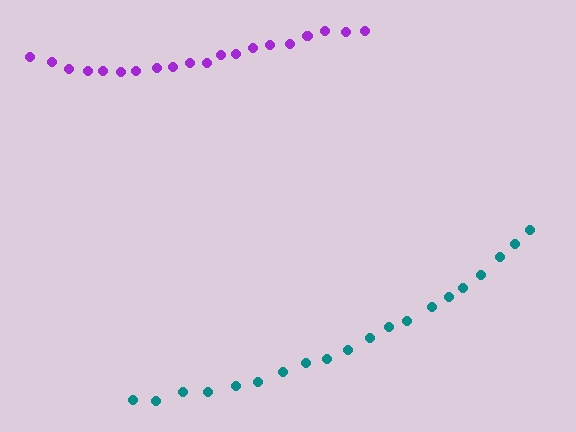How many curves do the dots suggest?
There are 2 distinct paths.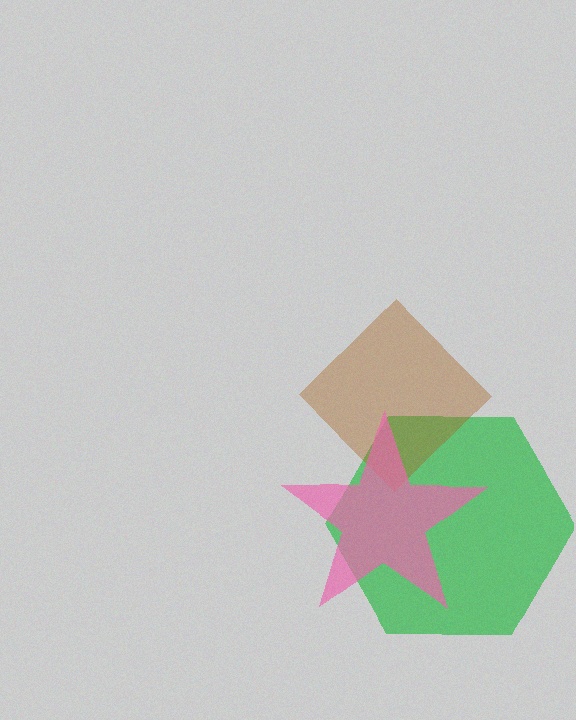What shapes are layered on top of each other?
The layered shapes are: a green hexagon, a brown diamond, a pink star.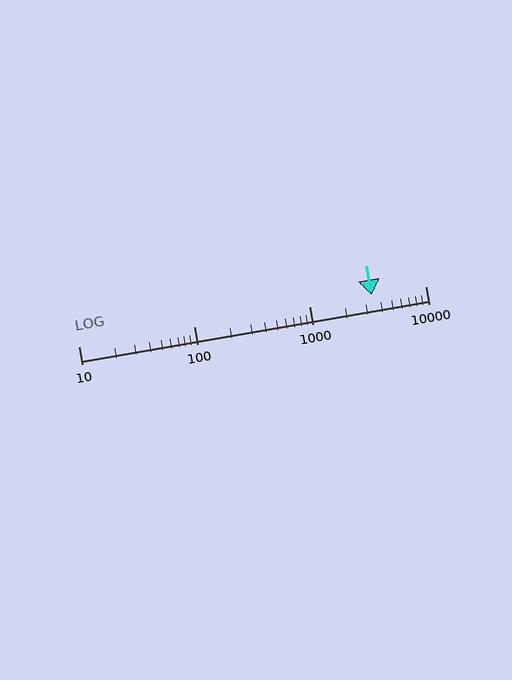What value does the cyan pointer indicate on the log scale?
The pointer indicates approximately 3400.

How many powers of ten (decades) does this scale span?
The scale spans 3 decades, from 10 to 10000.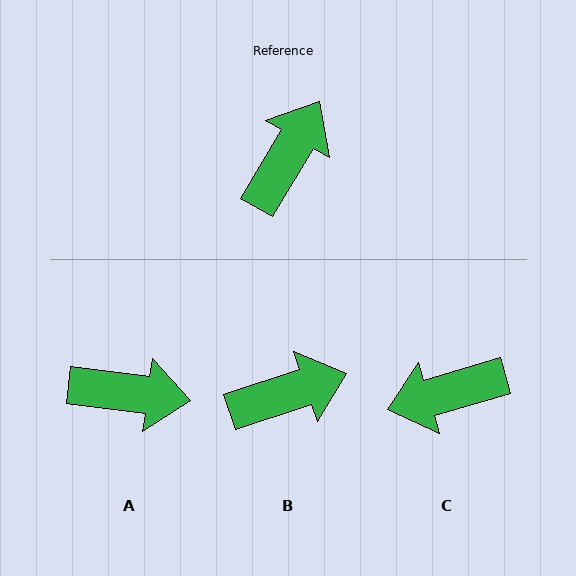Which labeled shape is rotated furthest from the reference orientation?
C, about 137 degrees away.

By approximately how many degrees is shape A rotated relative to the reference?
Approximately 67 degrees clockwise.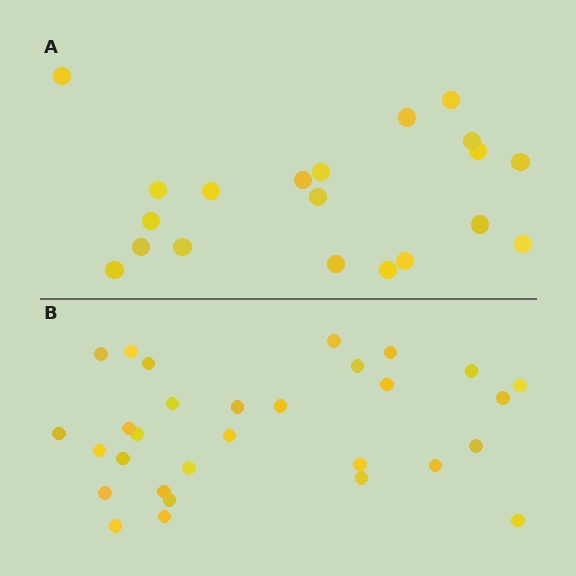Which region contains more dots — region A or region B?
Region B (the bottom region) has more dots.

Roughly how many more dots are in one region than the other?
Region B has roughly 10 or so more dots than region A.